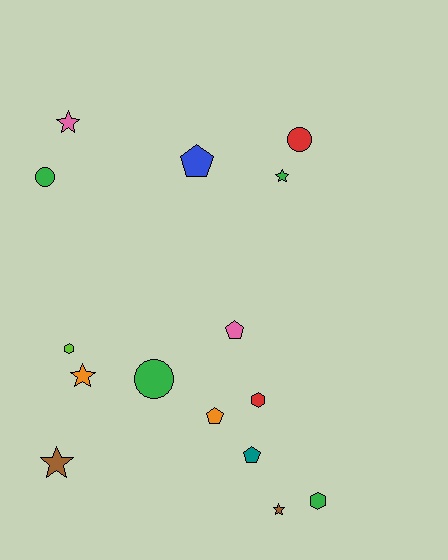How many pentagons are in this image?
There are 4 pentagons.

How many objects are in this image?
There are 15 objects.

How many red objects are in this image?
There are 2 red objects.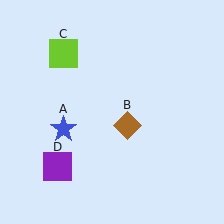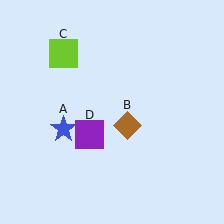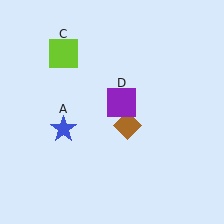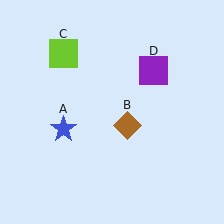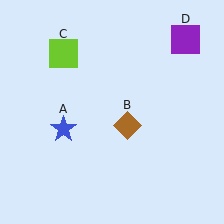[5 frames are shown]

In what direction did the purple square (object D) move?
The purple square (object D) moved up and to the right.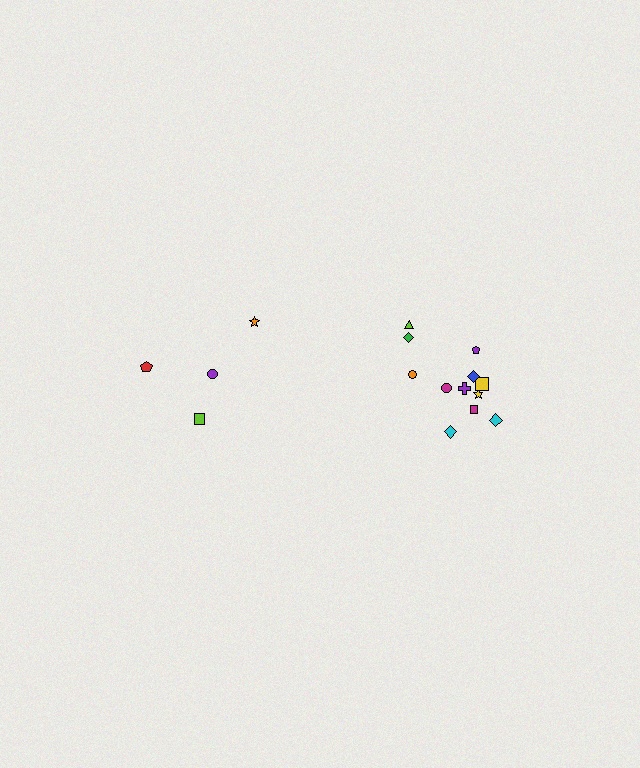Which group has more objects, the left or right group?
The right group.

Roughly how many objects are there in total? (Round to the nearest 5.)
Roughly 15 objects in total.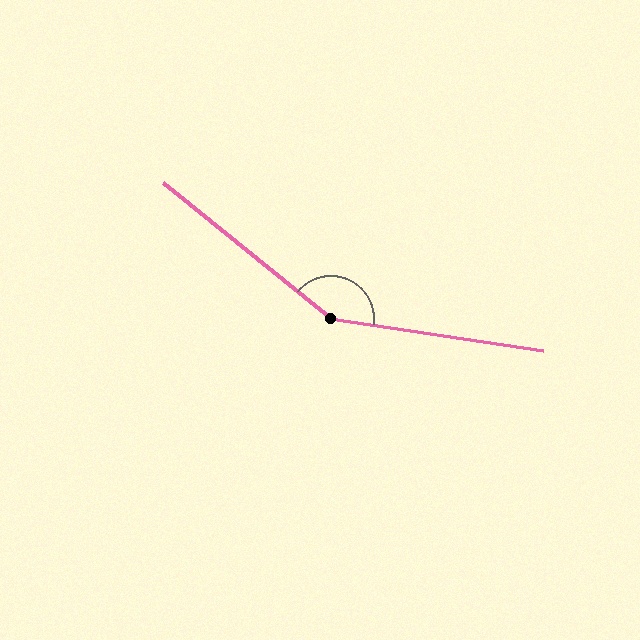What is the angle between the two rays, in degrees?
Approximately 150 degrees.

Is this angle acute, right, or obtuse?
It is obtuse.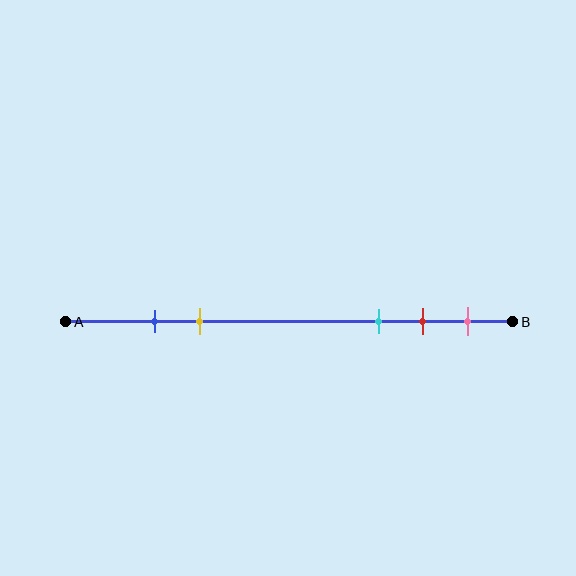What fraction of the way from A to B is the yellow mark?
The yellow mark is approximately 30% (0.3) of the way from A to B.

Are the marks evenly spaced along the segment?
No, the marks are not evenly spaced.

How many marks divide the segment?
There are 5 marks dividing the segment.